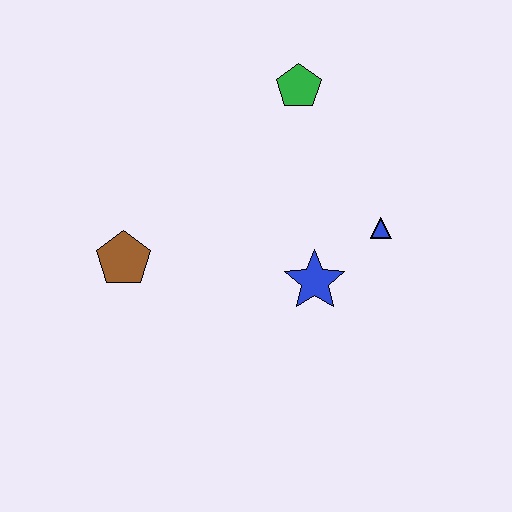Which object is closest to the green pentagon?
The blue triangle is closest to the green pentagon.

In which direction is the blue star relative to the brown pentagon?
The blue star is to the right of the brown pentagon.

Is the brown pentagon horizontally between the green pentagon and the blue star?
No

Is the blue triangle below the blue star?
No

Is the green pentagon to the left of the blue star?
Yes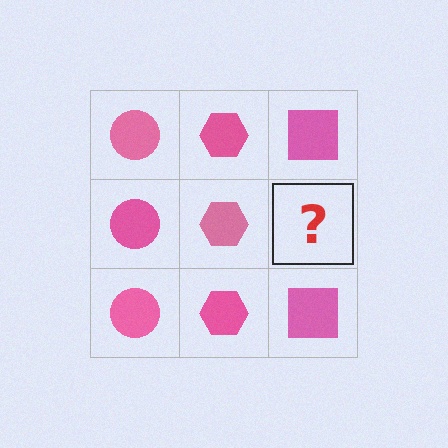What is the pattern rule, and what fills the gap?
The rule is that each column has a consistent shape. The gap should be filled with a pink square.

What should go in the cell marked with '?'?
The missing cell should contain a pink square.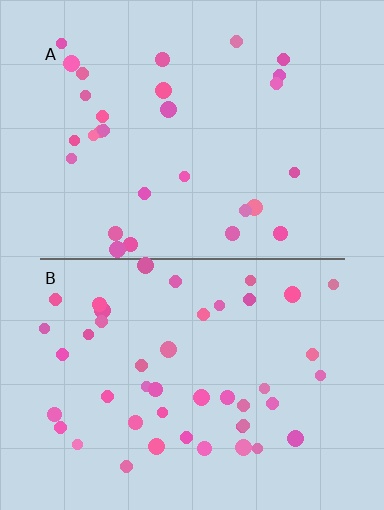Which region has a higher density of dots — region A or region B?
B (the bottom).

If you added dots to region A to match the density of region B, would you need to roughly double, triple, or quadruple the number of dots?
Approximately double.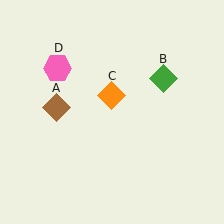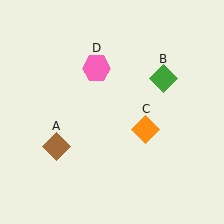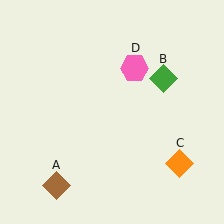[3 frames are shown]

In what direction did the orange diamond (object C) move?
The orange diamond (object C) moved down and to the right.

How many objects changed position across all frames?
3 objects changed position: brown diamond (object A), orange diamond (object C), pink hexagon (object D).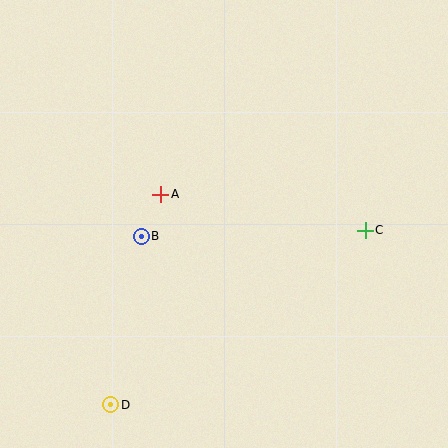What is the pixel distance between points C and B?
The distance between C and B is 224 pixels.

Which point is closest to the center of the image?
Point A at (161, 194) is closest to the center.